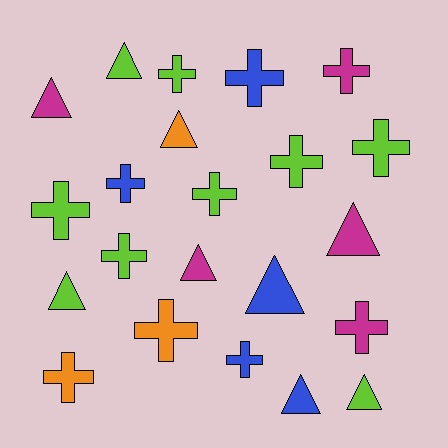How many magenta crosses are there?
There are 2 magenta crosses.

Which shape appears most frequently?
Cross, with 13 objects.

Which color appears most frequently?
Lime, with 9 objects.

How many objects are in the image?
There are 22 objects.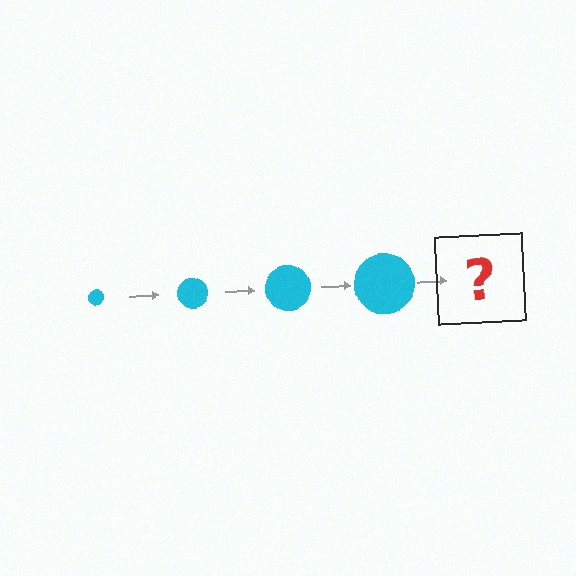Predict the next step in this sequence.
The next step is a cyan circle, larger than the previous one.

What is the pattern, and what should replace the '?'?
The pattern is that the circle gets progressively larger each step. The '?' should be a cyan circle, larger than the previous one.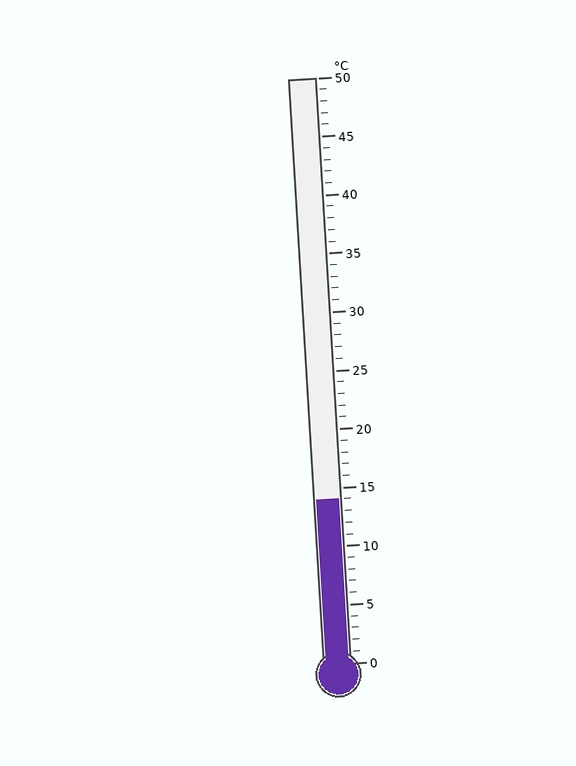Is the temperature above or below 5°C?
The temperature is above 5°C.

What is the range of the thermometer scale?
The thermometer scale ranges from 0°C to 50°C.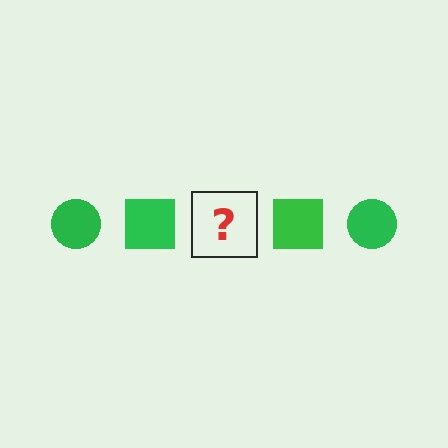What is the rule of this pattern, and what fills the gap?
The rule is that the pattern cycles through circle, square shapes in green. The gap should be filled with a green circle.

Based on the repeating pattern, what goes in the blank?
The blank should be a green circle.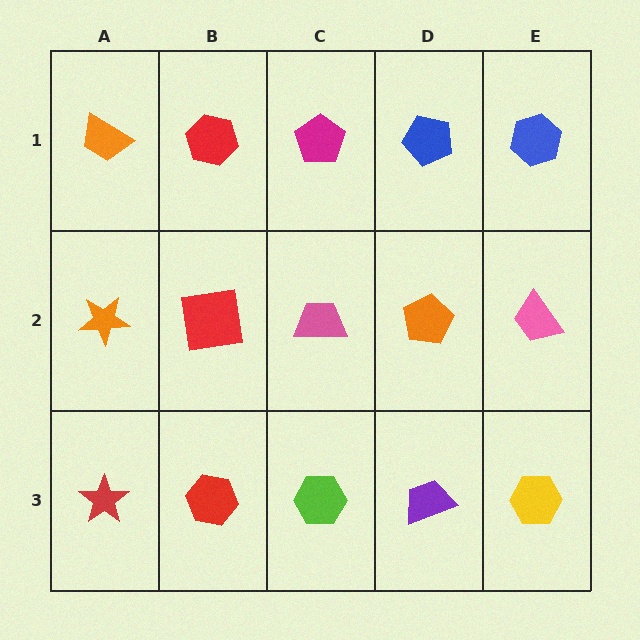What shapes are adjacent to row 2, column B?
A red hexagon (row 1, column B), a red hexagon (row 3, column B), an orange star (row 2, column A), a pink trapezoid (row 2, column C).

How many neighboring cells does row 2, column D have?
4.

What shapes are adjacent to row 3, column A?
An orange star (row 2, column A), a red hexagon (row 3, column B).